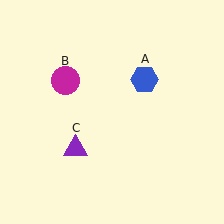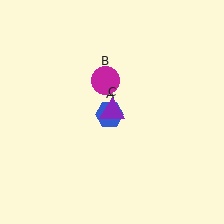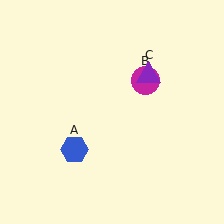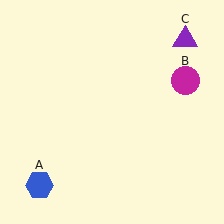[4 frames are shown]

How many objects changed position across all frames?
3 objects changed position: blue hexagon (object A), magenta circle (object B), purple triangle (object C).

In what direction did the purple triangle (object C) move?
The purple triangle (object C) moved up and to the right.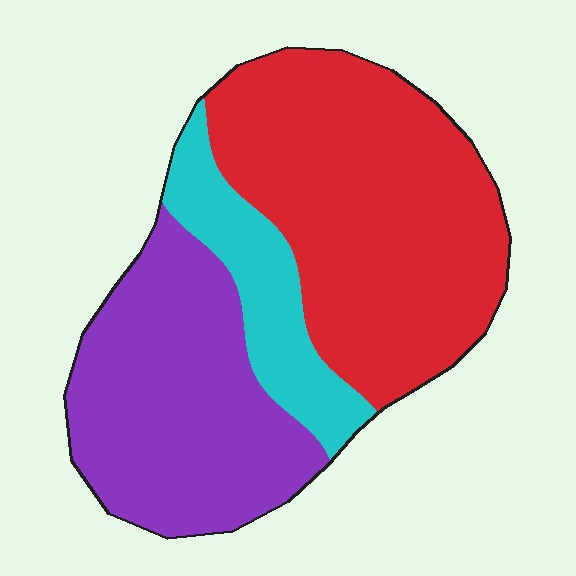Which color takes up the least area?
Cyan, at roughly 15%.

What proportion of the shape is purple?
Purple takes up about three eighths (3/8) of the shape.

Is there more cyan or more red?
Red.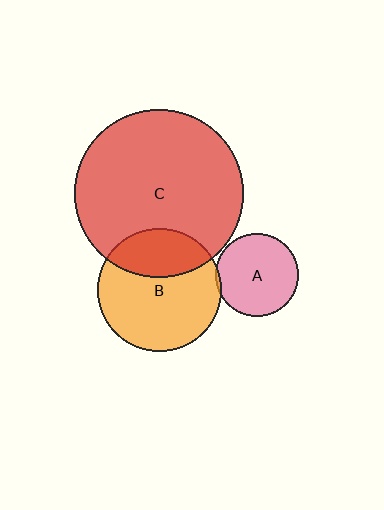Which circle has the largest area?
Circle C (red).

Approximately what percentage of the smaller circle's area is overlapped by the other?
Approximately 30%.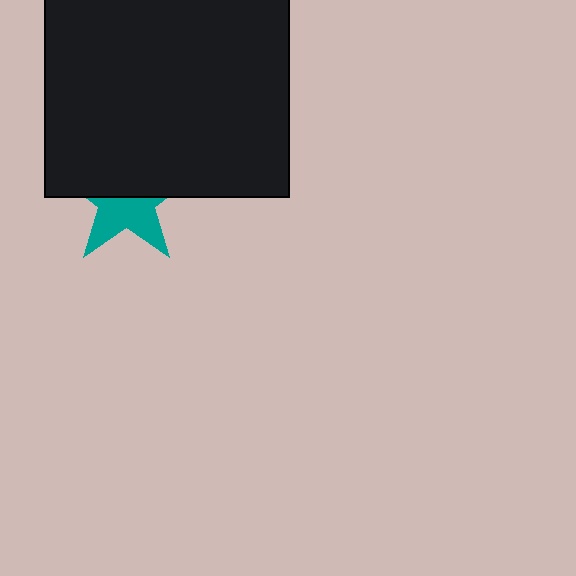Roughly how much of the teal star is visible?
About half of it is visible (roughly 47%).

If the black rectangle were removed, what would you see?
You would see the complete teal star.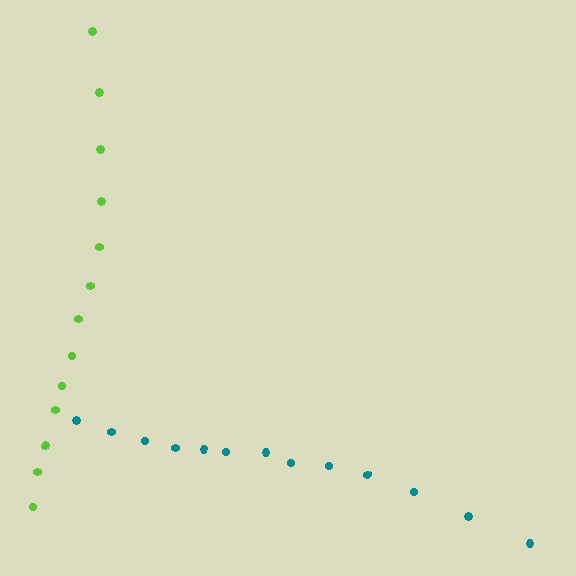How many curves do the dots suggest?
There are 2 distinct paths.